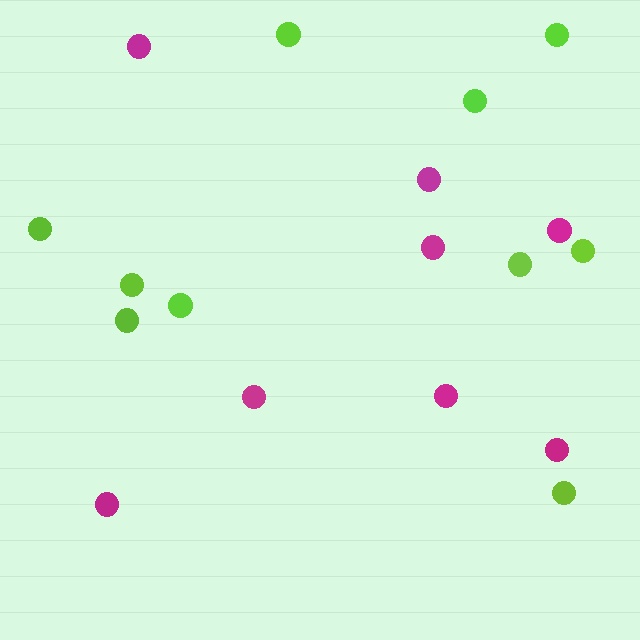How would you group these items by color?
There are 2 groups: one group of lime circles (10) and one group of magenta circles (8).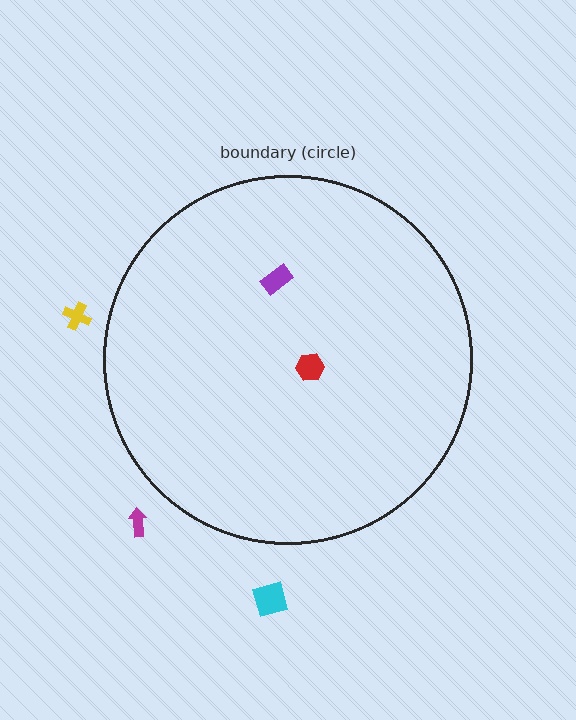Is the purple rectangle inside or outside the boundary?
Inside.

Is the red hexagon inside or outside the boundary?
Inside.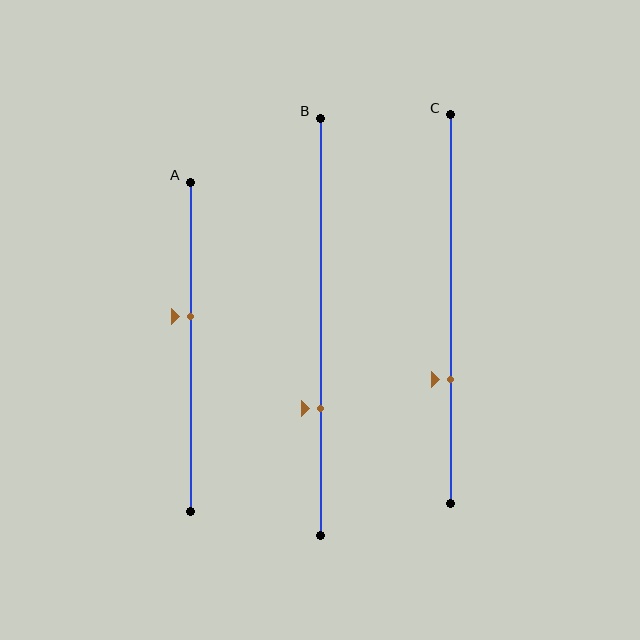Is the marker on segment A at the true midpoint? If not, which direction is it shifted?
No, the marker on segment A is shifted upward by about 9% of the segment length.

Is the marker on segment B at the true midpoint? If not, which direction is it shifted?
No, the marker on segment B is shifted downward by about 19% of the segment length.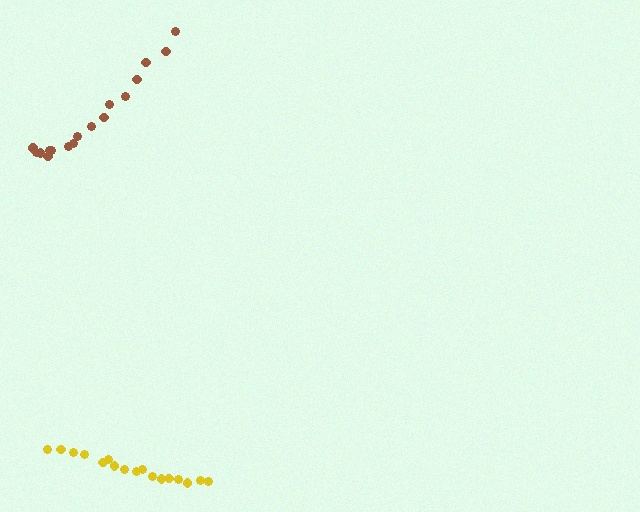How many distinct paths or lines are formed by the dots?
There are 2 distinct paths.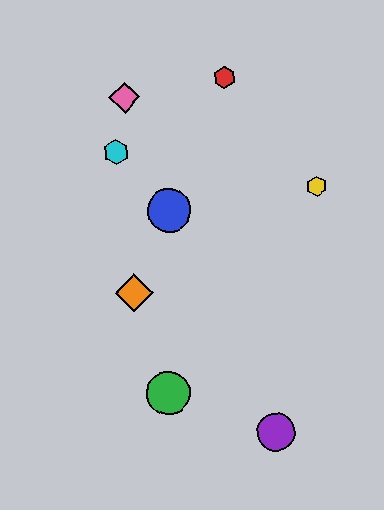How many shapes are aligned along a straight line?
3 shapes (the red hexagon, the blue circle, the orange diamond) are aligned along a straight line.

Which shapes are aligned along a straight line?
The red hexagon, the blue circle, the orange diamond are aligned along a straight line.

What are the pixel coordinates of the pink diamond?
The pink diamond is at (125, 98).